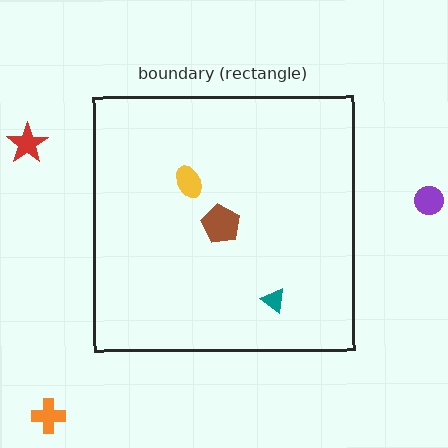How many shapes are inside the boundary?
3 inside, 3 outside.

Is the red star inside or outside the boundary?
Outside.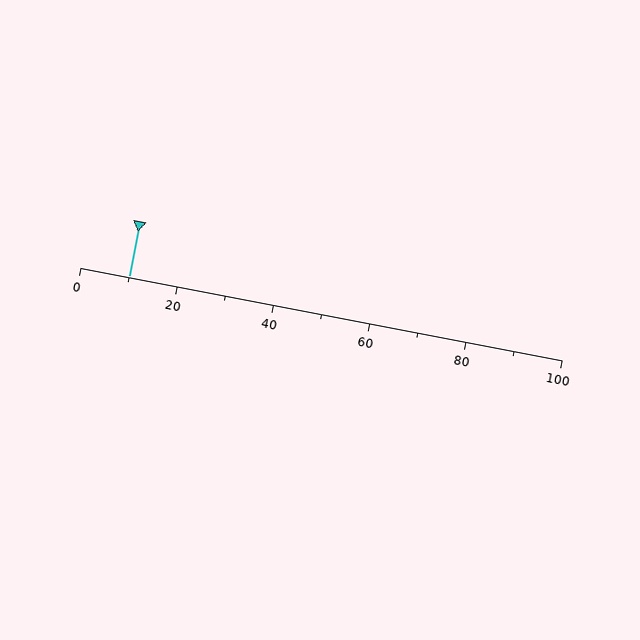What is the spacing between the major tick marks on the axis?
The major ticks are spaced 20 apart.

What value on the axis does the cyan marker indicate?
The marker indicates approximately 10.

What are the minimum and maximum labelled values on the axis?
The axis runs from 0 to 100.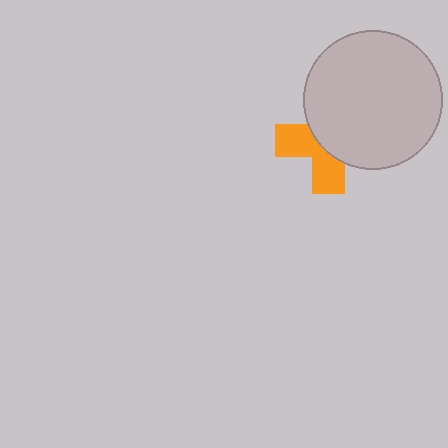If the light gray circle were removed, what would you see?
You would see the complete orange cross.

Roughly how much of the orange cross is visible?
A small part of it is visible (roughly 43%).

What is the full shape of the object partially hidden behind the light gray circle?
The partially hidden object is an orange cross.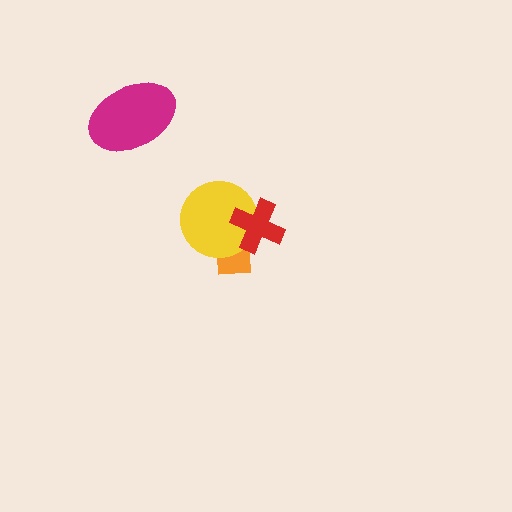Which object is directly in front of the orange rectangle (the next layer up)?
The yellow circle is directly in front of the orange rectangle.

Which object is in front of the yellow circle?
The red cross is in front of the yellow circle.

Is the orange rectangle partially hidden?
Yes, it is partially covered by another shape.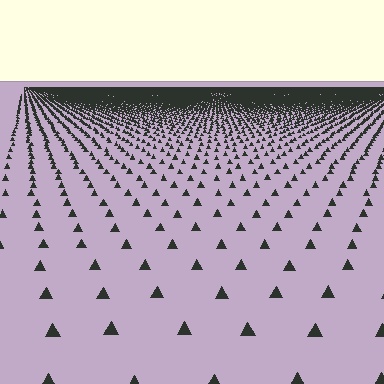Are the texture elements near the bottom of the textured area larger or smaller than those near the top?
Larger. Near the bottom, elements are closer to the viewer and appear at a bigger on-screen size.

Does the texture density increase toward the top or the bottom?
Density increases toward the top.